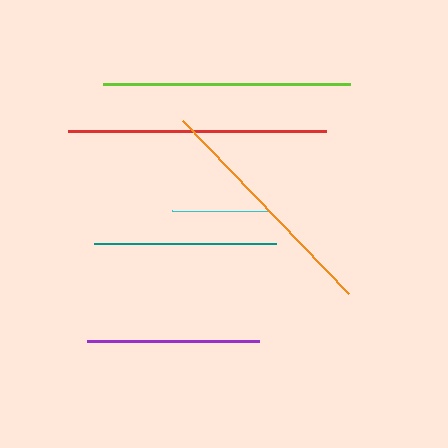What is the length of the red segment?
The red segment is approximately 258 pixels long.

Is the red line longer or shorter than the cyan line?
The red line is longer than the cyan line.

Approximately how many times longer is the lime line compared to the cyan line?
The lime line is approximately 2.6 times the length of the cyan line.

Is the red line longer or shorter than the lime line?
The red line is longer than the lime line.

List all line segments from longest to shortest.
From longest to shortest: red, lime, orange, teal, purple, cyan.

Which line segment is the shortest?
The cyan line is the shortest at approximately 96 pixels.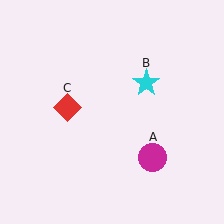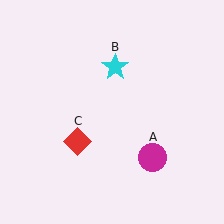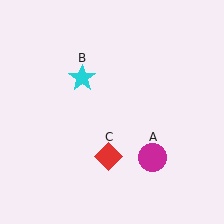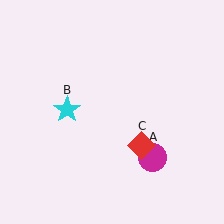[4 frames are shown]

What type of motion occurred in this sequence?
The cyan star (object B), red diamond (object C) rotated counterclockwise around the center of the scene.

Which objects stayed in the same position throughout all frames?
Magenta circle (object A) remained stationary.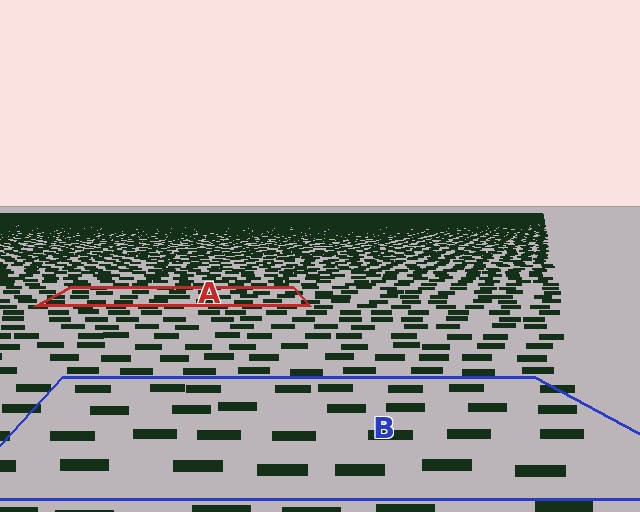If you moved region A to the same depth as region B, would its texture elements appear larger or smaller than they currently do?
They would appear larger. At a closer depth, the same texture elements are projected at a bigger on-screen size.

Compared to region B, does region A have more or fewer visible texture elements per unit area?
Region A has more texture elements per unit area — they are packed more densely because it is farther away.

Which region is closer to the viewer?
Region B is closer. The texture elements there are larger and more spread out.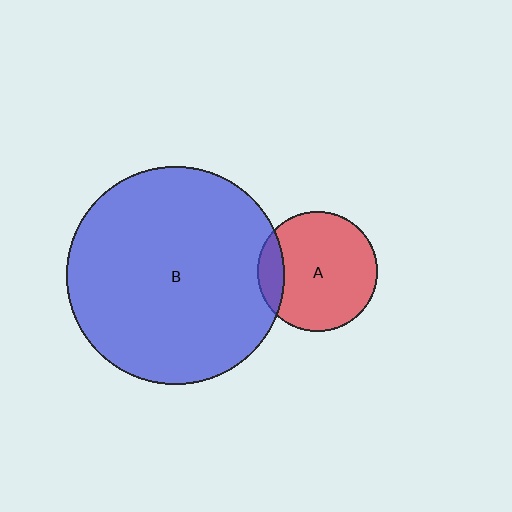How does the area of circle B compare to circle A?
Approximately 3.3 times.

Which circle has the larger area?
Circle B (blue).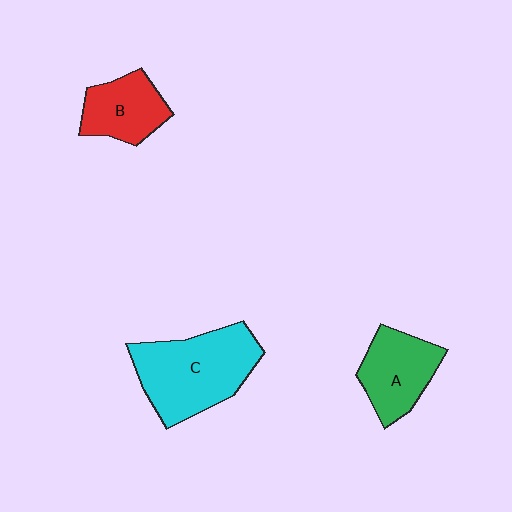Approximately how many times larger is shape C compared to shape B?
Approximately 1.8 times.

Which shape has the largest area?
Shape C (cyan).